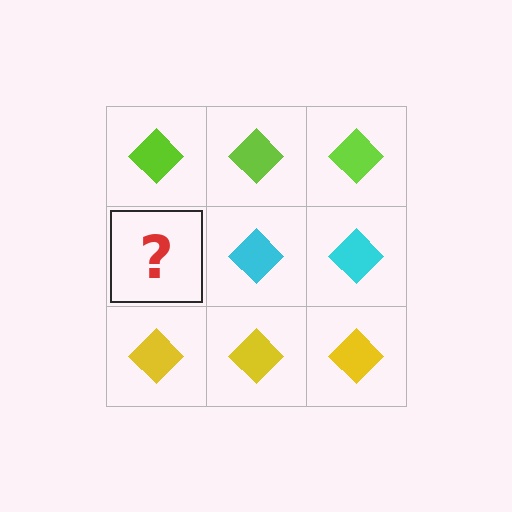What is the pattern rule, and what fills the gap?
The rule is that each row has a consistent color. The gap should be filled with a cyan diamond.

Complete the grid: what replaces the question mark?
The question mark should be replaced with a cyan diamond.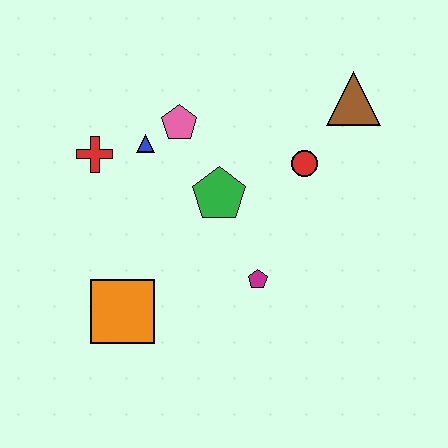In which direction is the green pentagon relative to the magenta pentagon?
The green pentagon is above the magenta pentagon.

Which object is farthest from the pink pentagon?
The orange square is farthest from the pink pentagon.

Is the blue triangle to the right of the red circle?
No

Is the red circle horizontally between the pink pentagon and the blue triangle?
No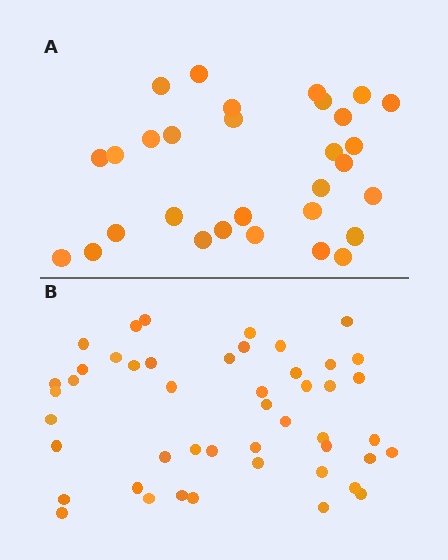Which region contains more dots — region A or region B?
Region B (the bottom region) has more dots.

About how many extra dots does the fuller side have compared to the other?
Region B has approximately 15 more dots than region A.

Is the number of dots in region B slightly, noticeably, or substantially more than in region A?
Region B has substantially more. The ratio is roughly 1.6 to 1.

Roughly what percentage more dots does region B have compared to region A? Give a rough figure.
About 55% more.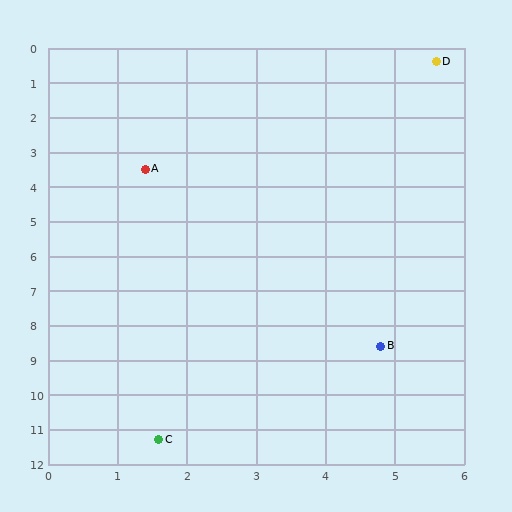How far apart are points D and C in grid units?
Points D and C are about 11.6 grid units apart.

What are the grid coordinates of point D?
Point D is at approximately (5.6, 0.4).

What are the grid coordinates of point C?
Point C is at approximately (1.6, 11.3).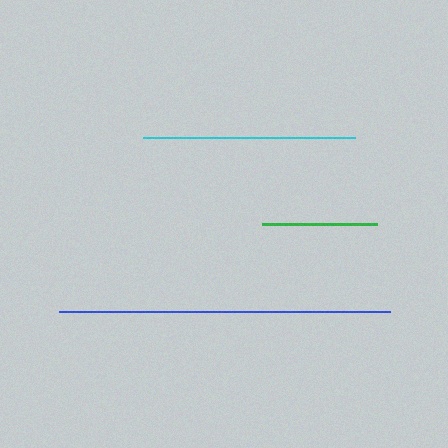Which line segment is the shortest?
The green line is the shortest at approximately 115 pixels.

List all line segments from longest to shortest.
From longest to shortest: blue, cyan, green.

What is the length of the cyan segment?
The cyan segment is approximately 212 pixels long.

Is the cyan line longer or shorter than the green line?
The cyan line is longer than the green line.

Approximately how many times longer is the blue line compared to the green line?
The blue line is approximately 2.9 times the length of the green line.